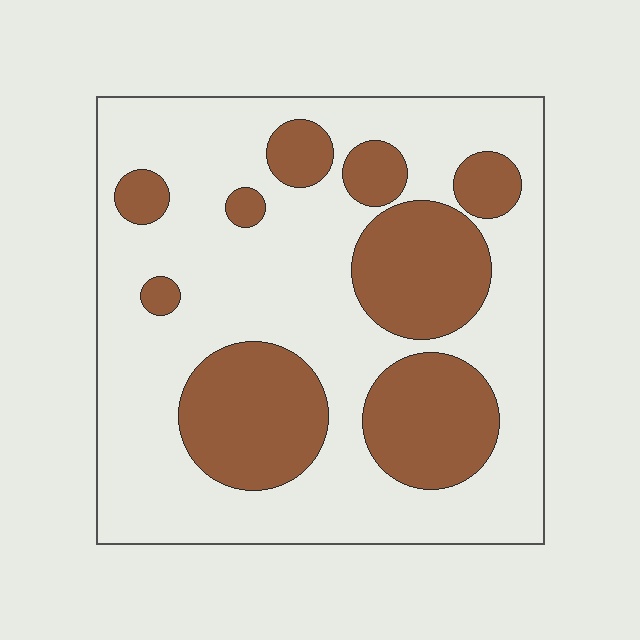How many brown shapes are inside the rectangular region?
9.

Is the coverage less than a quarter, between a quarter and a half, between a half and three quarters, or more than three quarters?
Between a quarter and a half.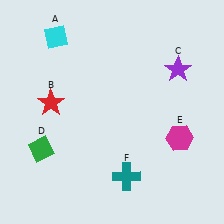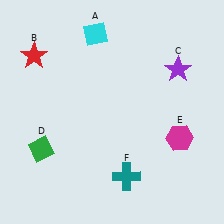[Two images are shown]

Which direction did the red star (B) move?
The red star (B) moved up.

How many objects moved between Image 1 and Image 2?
2 objects moved between the two images.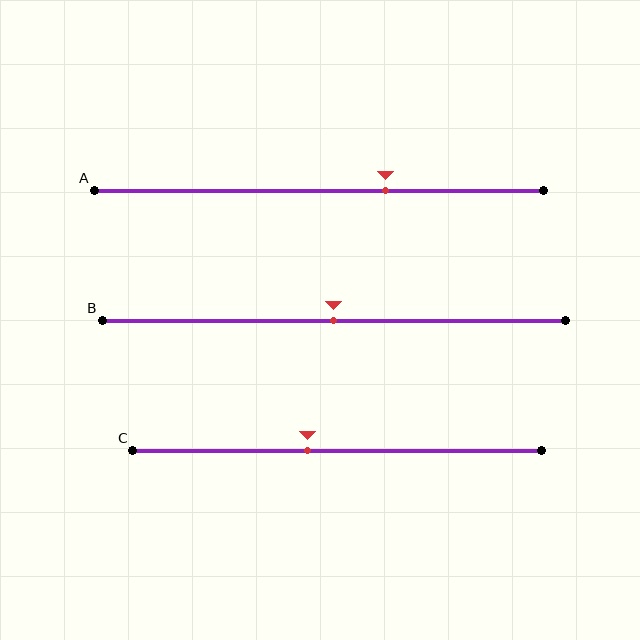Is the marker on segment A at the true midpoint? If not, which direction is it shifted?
No, the marker on segment A is shifted to the right by about 15% of the segment length.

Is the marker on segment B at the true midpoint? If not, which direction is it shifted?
Yes, the marker on segment B is at the true midpoint.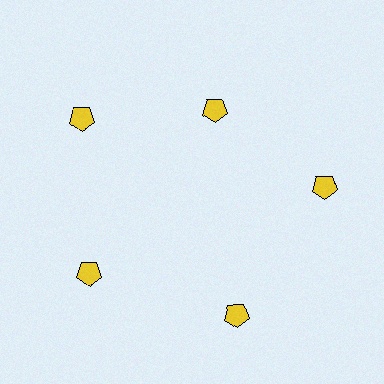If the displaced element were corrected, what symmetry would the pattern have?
It would have 5-fold rotational symmetry — the pattern would map onto itself every 72 degrees.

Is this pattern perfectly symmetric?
No. The 5 yellow pentagons are arranged in a ring, but one element near the 1 o'clock position is pulled inward toward the center, breaking the 5-fold rotational symmetry.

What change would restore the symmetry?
The symmetry would be restored by moving it outward, back onto the ring so that all 5 pentagons sit at equal angles and equal distance from the center.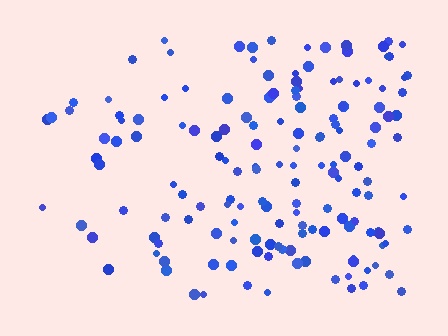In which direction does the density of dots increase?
From left to right, with the right side densest.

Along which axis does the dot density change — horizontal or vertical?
Horizontal.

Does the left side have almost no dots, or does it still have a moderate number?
Still a moderate number, just noticeably fewer than the right.